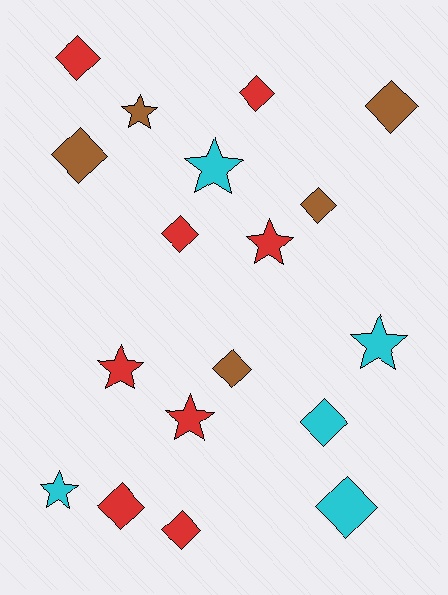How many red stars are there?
There are 3 red stars.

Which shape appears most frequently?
Diamond, with 11 objects.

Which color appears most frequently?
Red, with 8 objects.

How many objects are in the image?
There are 18 objects.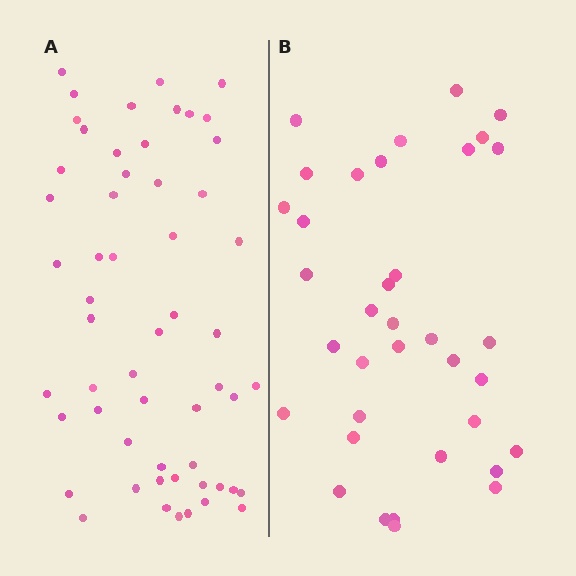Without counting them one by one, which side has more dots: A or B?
Region A (the left region) has more dots.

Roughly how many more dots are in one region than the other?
Region A has approximately 20 more dots than region B.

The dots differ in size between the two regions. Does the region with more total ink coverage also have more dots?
No. Region B has more total ink coverage because its dots are larger, but region A actually contains more individual dots. Total area can be misleading — the number of items is what matters here.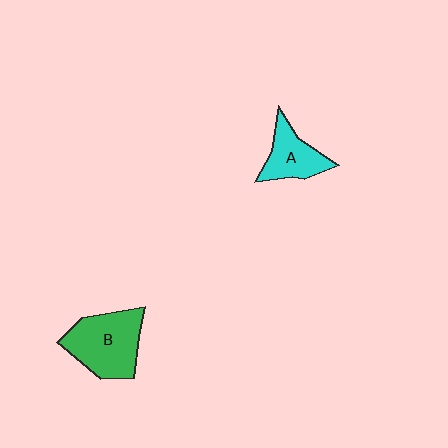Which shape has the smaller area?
Shape A (cyan).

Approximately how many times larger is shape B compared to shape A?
Approximately 1.6 times.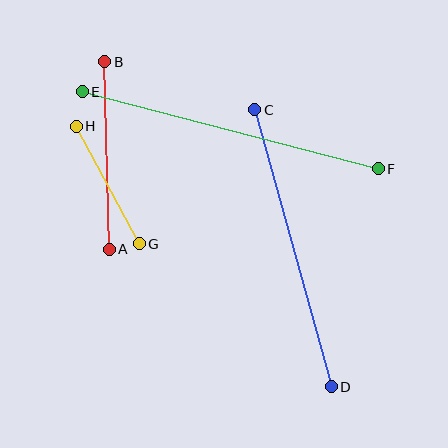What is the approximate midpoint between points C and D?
The midpoint is at approximately (293, 248) pixels.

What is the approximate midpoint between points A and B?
The midpoint is at approximately (107, 155) pixels.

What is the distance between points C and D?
The distance is approximately 287 pixels.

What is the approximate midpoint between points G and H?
The midpoint is at approximately (108, 185) pixels.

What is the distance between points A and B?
The distance is approximately 188 pixels.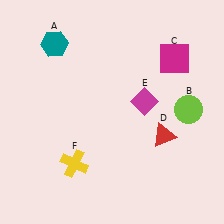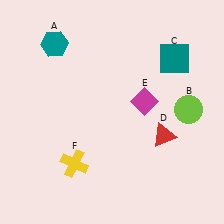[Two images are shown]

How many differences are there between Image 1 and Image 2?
There is 1 difference between the two images.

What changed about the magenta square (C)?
In Image 1, C is magenta. In Image 2, it changed to teal.